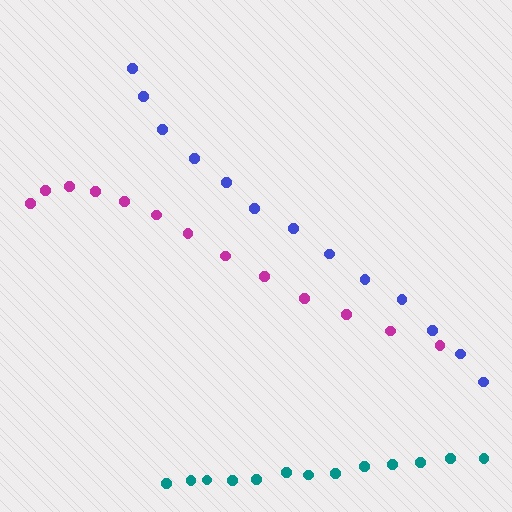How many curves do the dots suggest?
There are 3 distinct paths.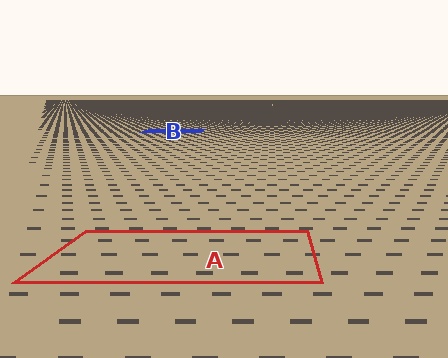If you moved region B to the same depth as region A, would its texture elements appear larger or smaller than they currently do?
They would appear larger. At a closer depth, the same texture elements are projected at a bigger on-screen size.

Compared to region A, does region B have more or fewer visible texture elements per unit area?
Region B has more texture elements per unit area — they are packed more densely because it is farther away.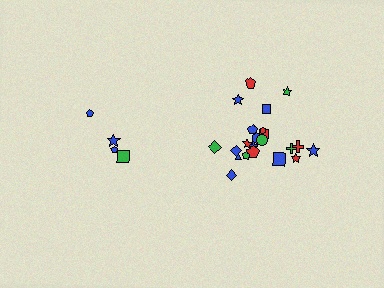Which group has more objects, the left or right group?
The right group.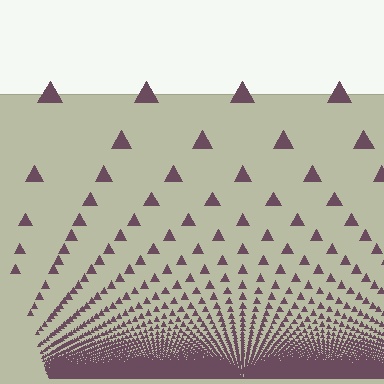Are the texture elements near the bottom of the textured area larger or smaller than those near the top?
Smaller. The gradient is inverted — elements near the bottom are smaller and denser.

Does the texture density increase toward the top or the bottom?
Density increases toward the bottom.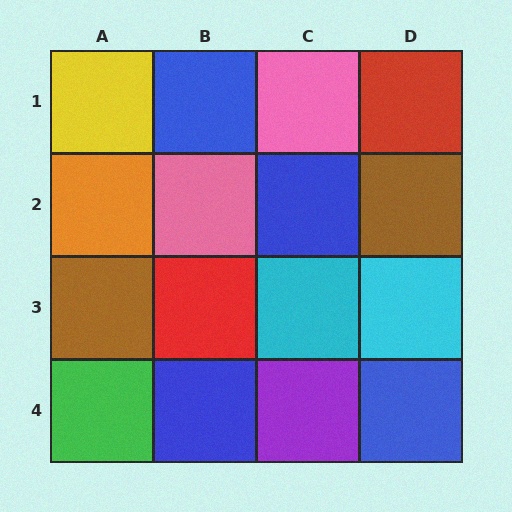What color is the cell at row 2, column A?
Orange.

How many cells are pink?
2 cells are pink.